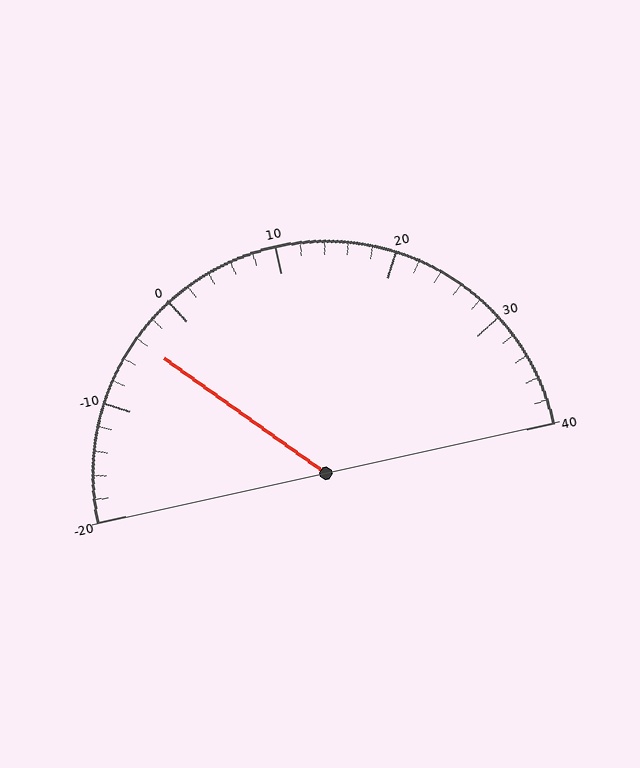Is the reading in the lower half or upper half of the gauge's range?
The reading is in the lower half of the range (-20 to 40).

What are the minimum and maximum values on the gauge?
The gauge ranges from -20 to 40.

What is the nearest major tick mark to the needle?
The nearest major tick mark is 0.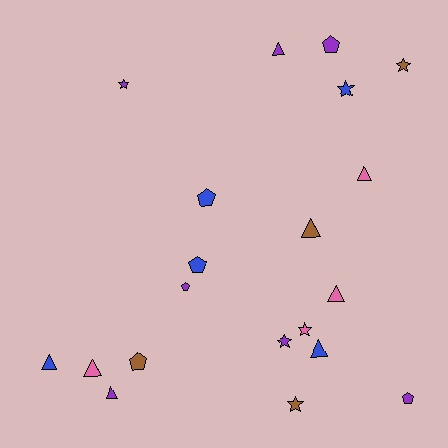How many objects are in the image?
There are 20 objects.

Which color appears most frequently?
Purple, with 7 objects.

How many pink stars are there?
There is 1 pink star.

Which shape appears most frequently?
Triangle, with 8 objects.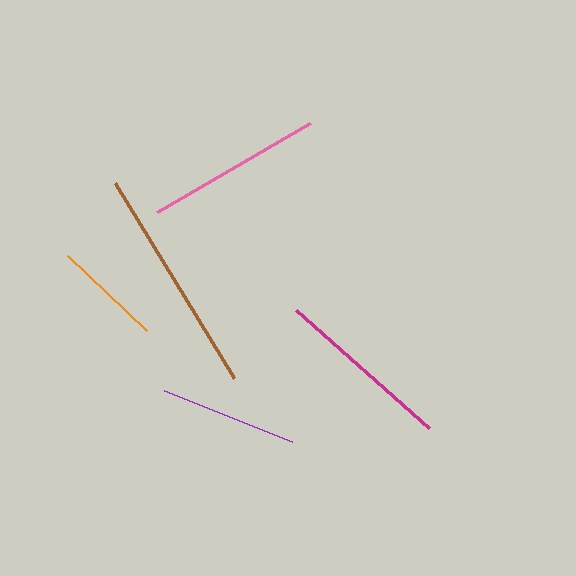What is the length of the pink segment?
The pink segment is approximately 177 pixels long.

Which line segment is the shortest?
The orange line is the shortest at approximately 108 pixels.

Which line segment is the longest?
The brown line is the longest at approximately 228 pixels.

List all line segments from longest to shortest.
From longest to shortest: brown, magenta, pink, purple, orange.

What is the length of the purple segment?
The purple segment is approximately 138 pixels long.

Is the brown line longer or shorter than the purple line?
The brown line is longer than the purple line.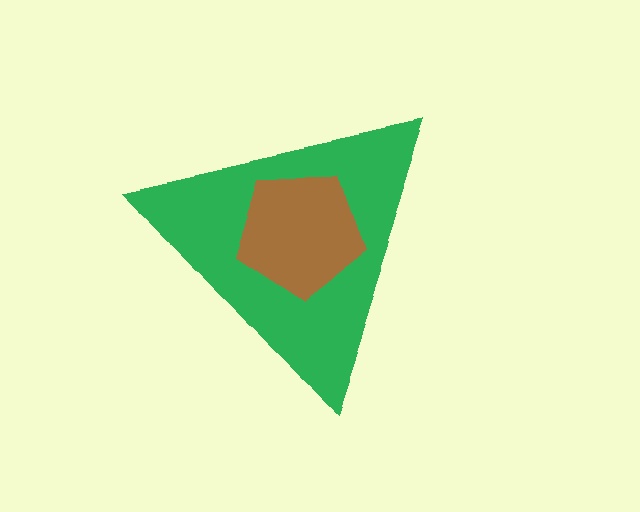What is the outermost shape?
The green triangle.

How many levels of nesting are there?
2.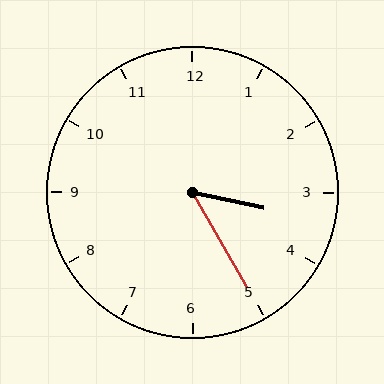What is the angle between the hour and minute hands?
Approximately 48 degrees.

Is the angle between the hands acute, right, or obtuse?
It is acute.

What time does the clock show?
3:25.